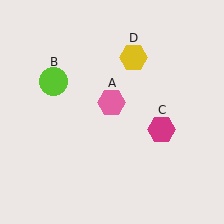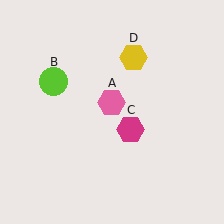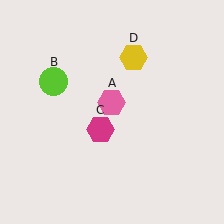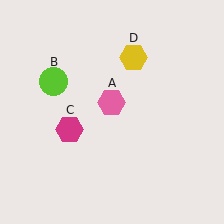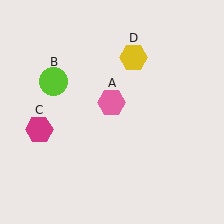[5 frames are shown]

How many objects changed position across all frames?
1 object changed position: magenta hexagon (object C).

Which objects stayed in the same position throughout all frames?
Pink hexagon (object A) and lime circle (object B) and yellow hexagon (object D) remained stationary.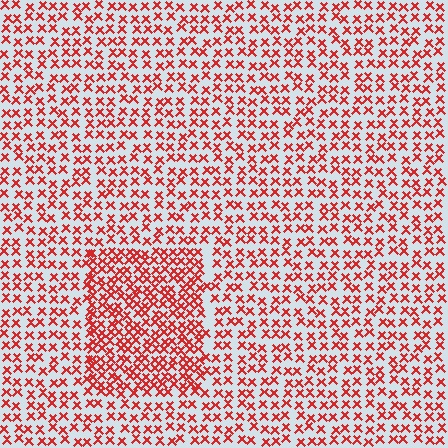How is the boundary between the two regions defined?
The boundary is defined by a change in element density (approximately 1.8x ratio). All elements are the same color, size, and shape.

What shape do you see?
I see a rectangle.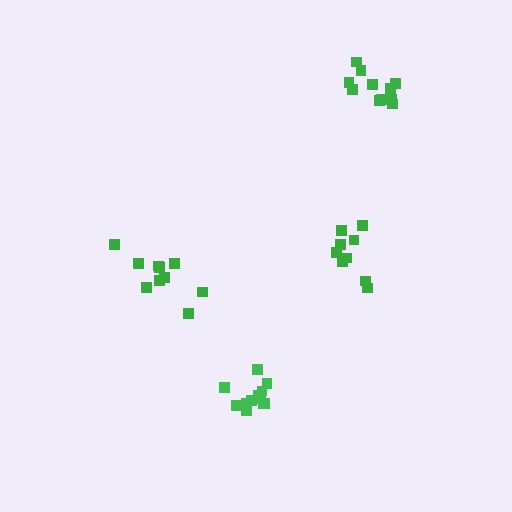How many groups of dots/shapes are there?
There are 4 groups.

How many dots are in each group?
Group 1: 9 dots, Group 2: 12 dots, Group 3: 10 dots, Group 4: 12 dots (43 total).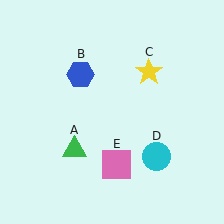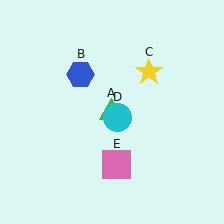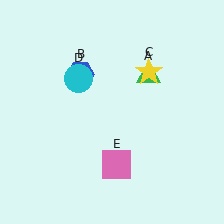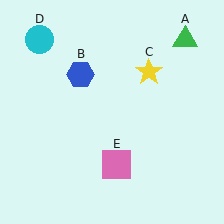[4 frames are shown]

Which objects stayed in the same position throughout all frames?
Blue hexagon (object B) and yellow star (object C) and pink square (object E) remained stationary.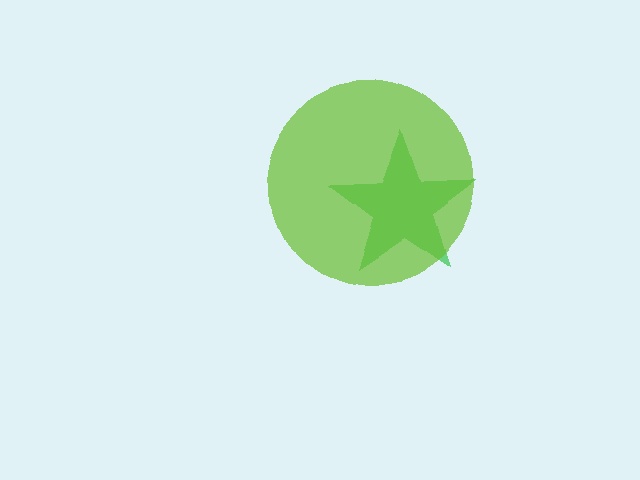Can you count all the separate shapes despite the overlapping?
Yes, there are 2 separate shapes.